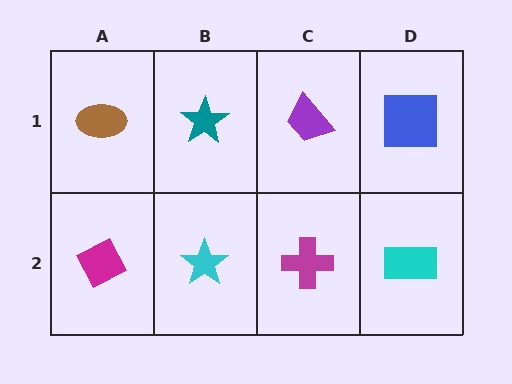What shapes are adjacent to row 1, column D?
A cyan rectangle (row 2, column D), a purple trapezoid (row 1, column C).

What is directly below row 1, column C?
A magenta cross.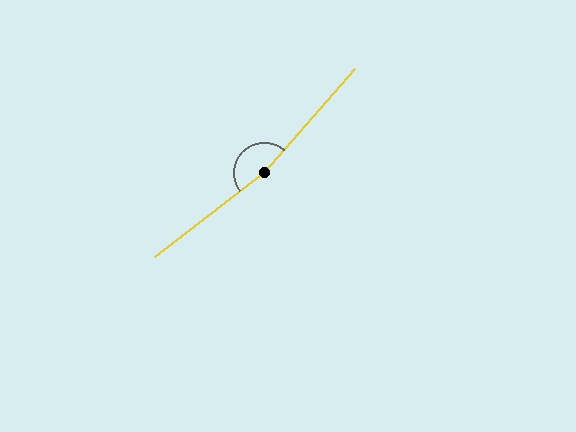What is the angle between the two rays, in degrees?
Approximately 169 degrees.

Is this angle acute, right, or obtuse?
It is obtuse.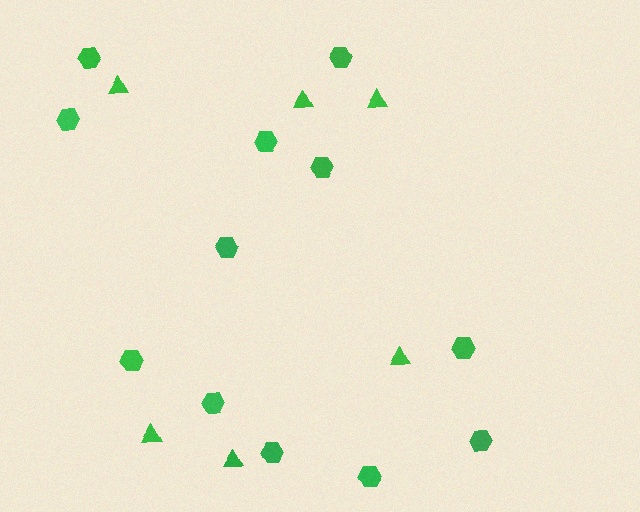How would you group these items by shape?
There are 2 groups: one group of hexagons (12) and one group of triangles (6).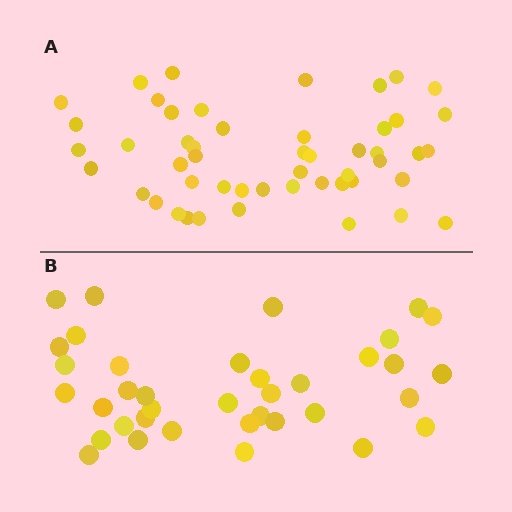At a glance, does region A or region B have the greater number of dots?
Region A (the top region) has more dots.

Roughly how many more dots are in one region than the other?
Region A has approximately 15 more dots than region B.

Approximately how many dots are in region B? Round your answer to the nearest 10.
About 40 dots. (The exact count is 37, which rounds to 40.)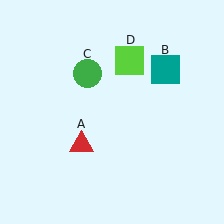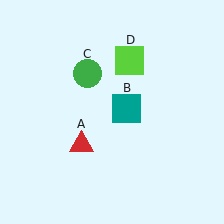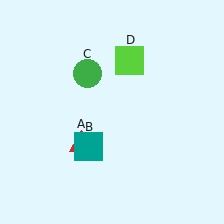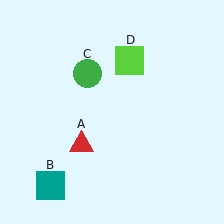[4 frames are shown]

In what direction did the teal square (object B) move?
The teal square (object B) moved down and to the left.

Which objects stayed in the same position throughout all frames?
Red triangle (object A) and green circle (object C) and lime square (object D) remained stationary.